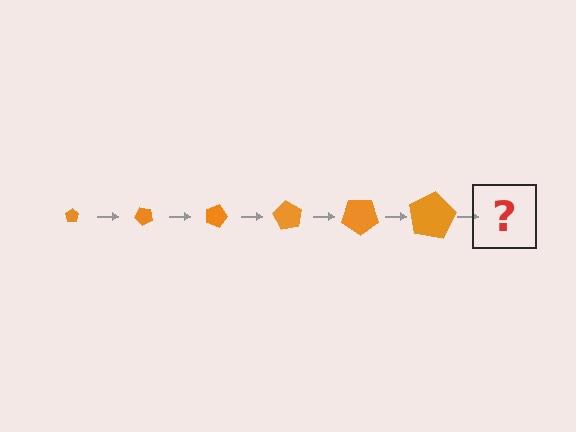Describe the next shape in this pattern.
It should be a pentagon, larger than the previous one and rotated 270 degrees from the start.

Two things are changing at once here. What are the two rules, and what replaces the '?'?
The two rules are that the pentagon grows larger each step and it rotates 45 degrees each step. The '?' should be a pentagon, larger than the previous one and rotated 270 degrees from the start.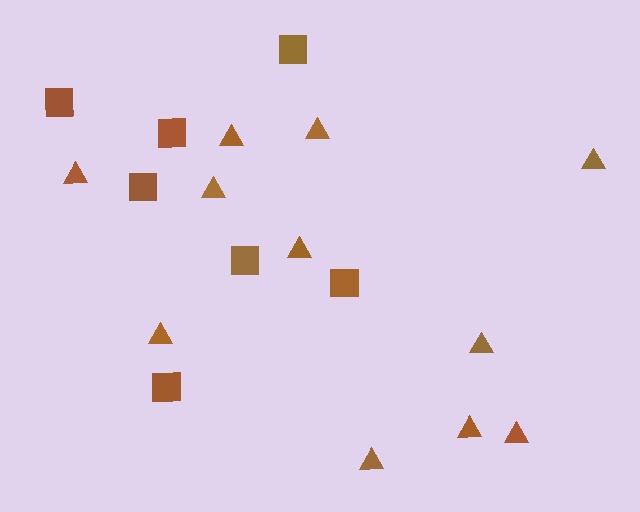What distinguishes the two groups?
There are 2 groups: one group of triangles (11) and one group of squares (7).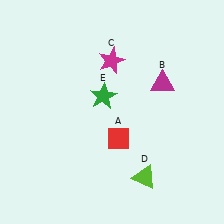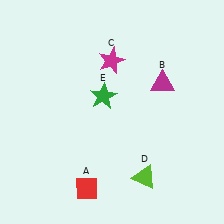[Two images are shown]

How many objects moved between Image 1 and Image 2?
1 object moved between the two images.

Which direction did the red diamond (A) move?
The red diamond (A) moved down.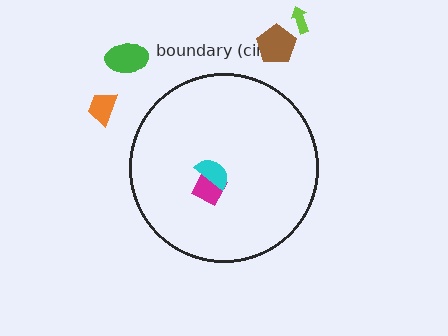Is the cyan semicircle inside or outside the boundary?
Inside.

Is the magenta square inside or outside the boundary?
Inside.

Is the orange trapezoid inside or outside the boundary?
Outside.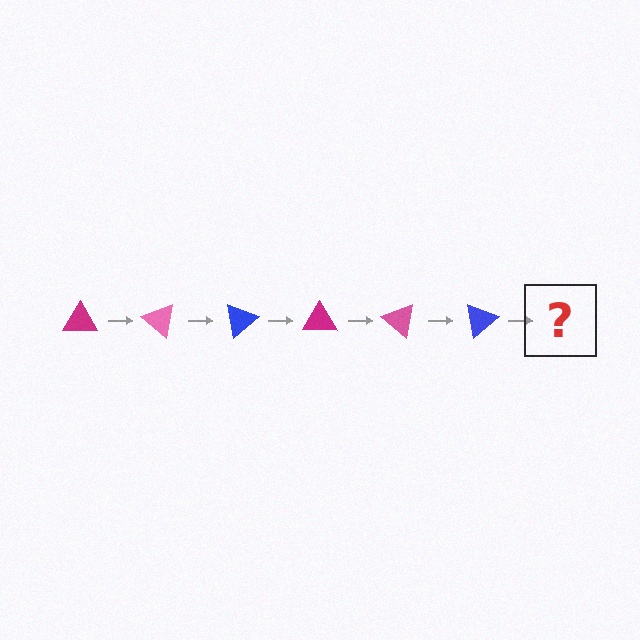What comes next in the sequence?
The next element should be a magenta triangle, rotated 240 degrees from the start.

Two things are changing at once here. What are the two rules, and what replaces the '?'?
The two rules are that it rotates 40 degrees each step and the color cycles through magenta, pink, and blue. The '?' should be a magenta triangle, rotated 240 degrees from the start.